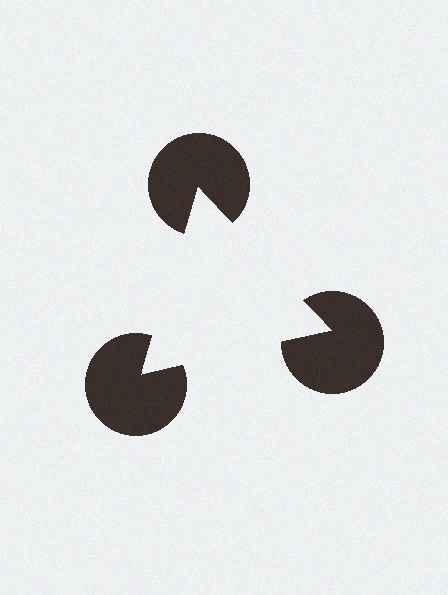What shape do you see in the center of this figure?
An illusory triangle — its edges are inferred from the aligned wedge cuts in the pac-man discs, not physically drawn.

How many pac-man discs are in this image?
There are 3 — one at each vertex of the illusory triangle.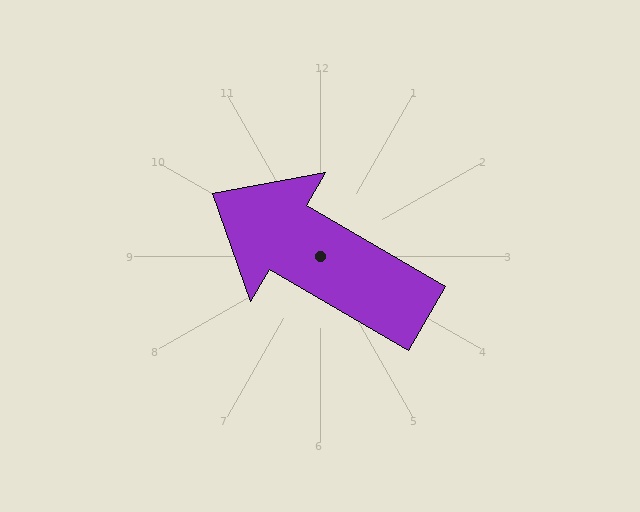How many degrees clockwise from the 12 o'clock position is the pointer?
Approximately 300 degrees.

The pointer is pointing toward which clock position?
Roughly 10 o'clock.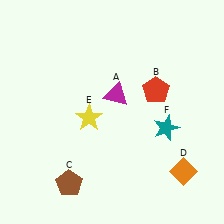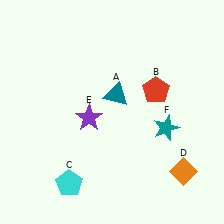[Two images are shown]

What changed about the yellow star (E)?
In Image 1, E is yellow. In Image 2, it changed to purple.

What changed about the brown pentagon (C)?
In Image 1, C is brown. In Image 2, it changed to cyan.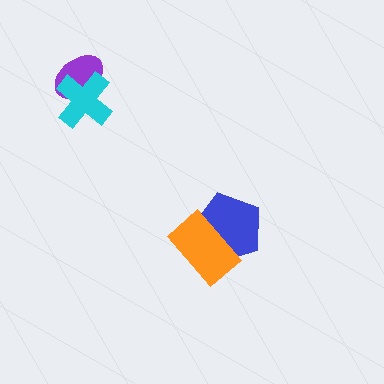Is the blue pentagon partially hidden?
Yes, it is partially covered by another shape.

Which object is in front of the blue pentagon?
The orange rectangle is in front of the blue pentagon.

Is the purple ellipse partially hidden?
Yes, it is partially covered by another shape.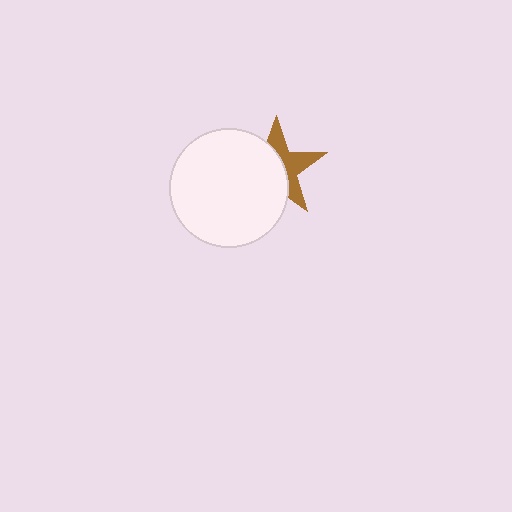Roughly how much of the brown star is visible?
A small part of it is visible (roughly 44%).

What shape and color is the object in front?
The object in front is a white circle.